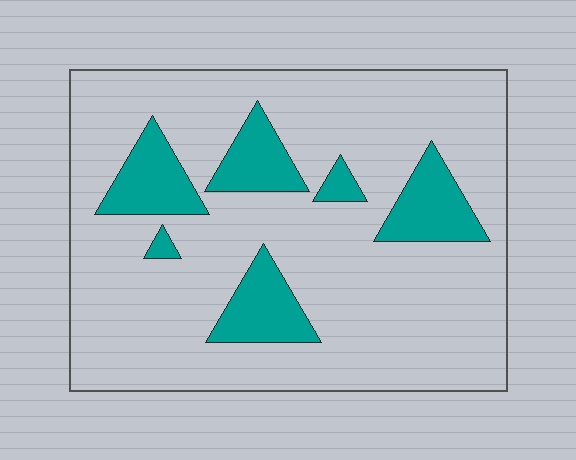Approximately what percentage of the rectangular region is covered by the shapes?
Approximately 15%.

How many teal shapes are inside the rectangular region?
6.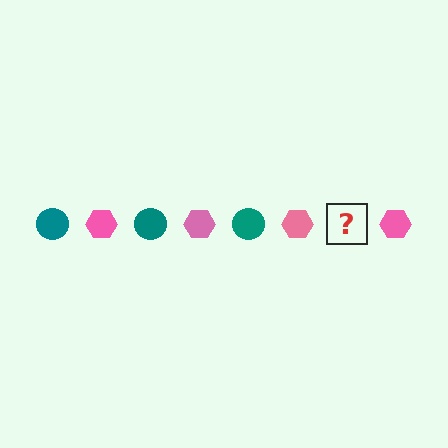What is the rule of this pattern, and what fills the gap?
The rule is that the pattern alternates between teal circle and pink hexagon. The gap should be filled with a teal circle.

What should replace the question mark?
The question mark should be replaced with a teal circle.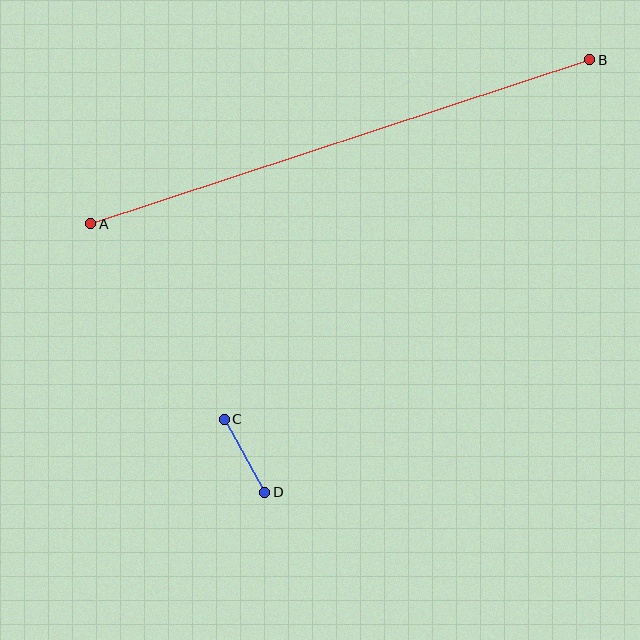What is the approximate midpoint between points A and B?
The midpoint is at approximately (340, 142) pixels.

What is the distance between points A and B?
The distance is approximately 525 pixels.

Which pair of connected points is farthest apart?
Points A and B are farthest apart.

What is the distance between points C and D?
The distance is approximately 84 pixels.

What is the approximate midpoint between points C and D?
The midpoint is at approximately (244, 456) pixels.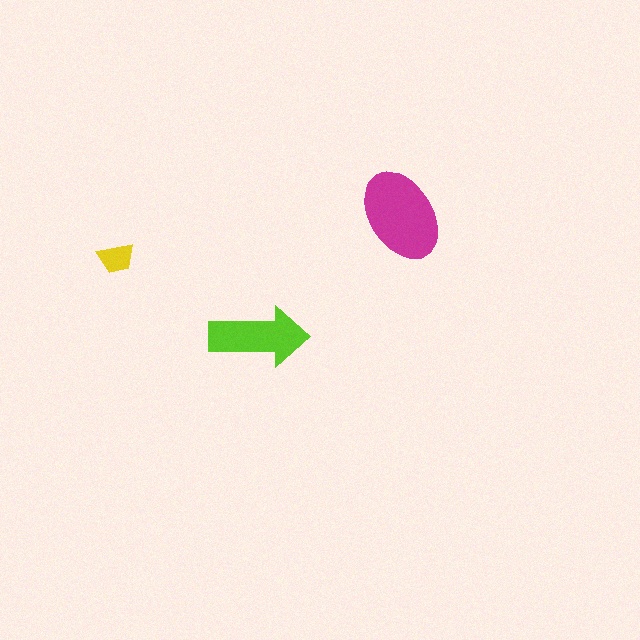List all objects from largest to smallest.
The magenta ellipse, the lime arrow, the yellow trapezoid.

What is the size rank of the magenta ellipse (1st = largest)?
1st.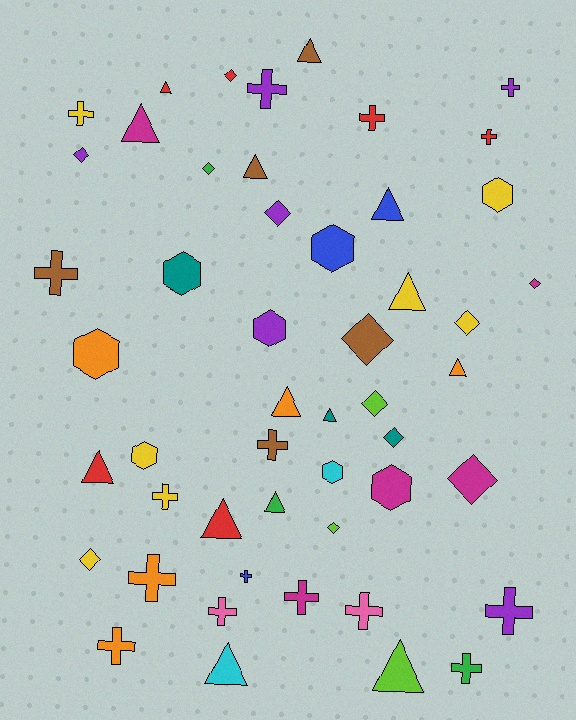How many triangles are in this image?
There are 14 triangles.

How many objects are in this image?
There are 50 objects.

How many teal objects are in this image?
There are 3 teal objects.